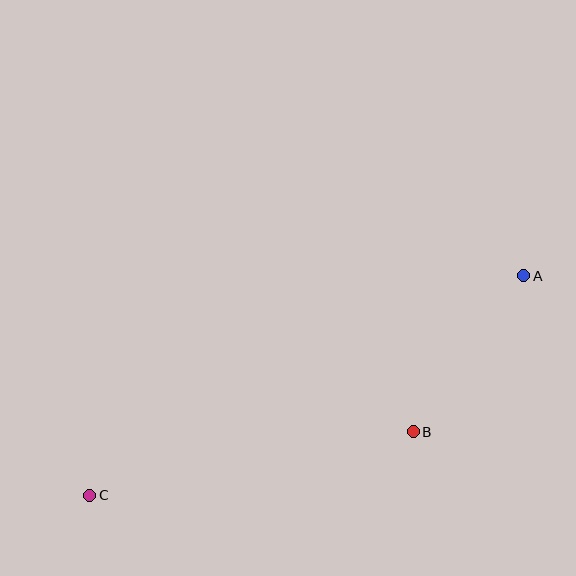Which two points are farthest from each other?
Points A and C are farthest from each other.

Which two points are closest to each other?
Points A and B are closest to each other.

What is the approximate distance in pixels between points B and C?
The distance between B and C is approximately 329 pixels.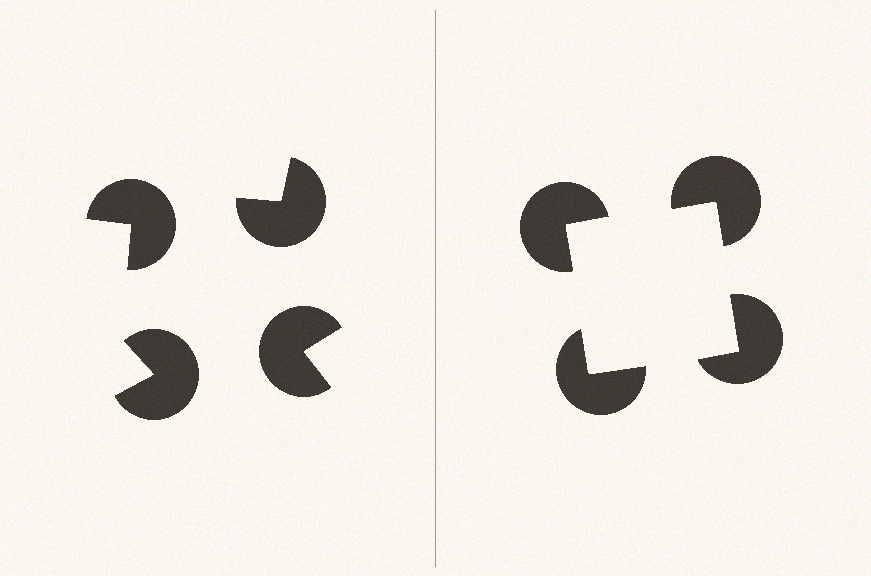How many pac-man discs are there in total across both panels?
8 — 4 on each side.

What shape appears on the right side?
An illusory square.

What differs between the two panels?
The pac-man discs are positioned identically on both sides; only the wedge orientations differ. On the right they align to a square; on the left they are misaligned.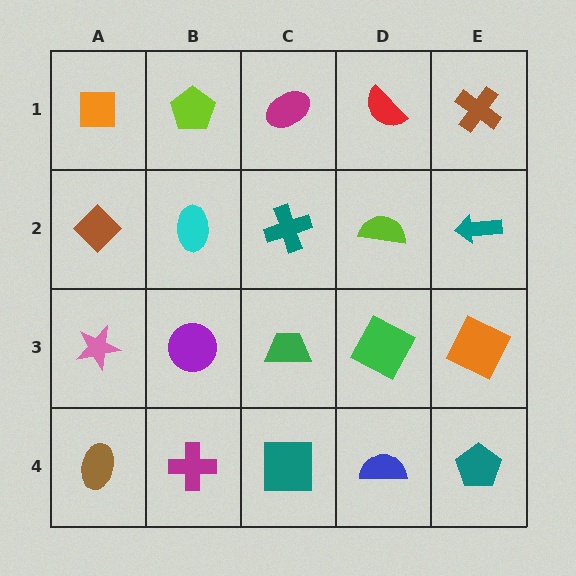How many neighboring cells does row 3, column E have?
3.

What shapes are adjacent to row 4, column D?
A green square (row 3, column D), a teal square (row 4, column C), a teal pentagon (row 4, column E).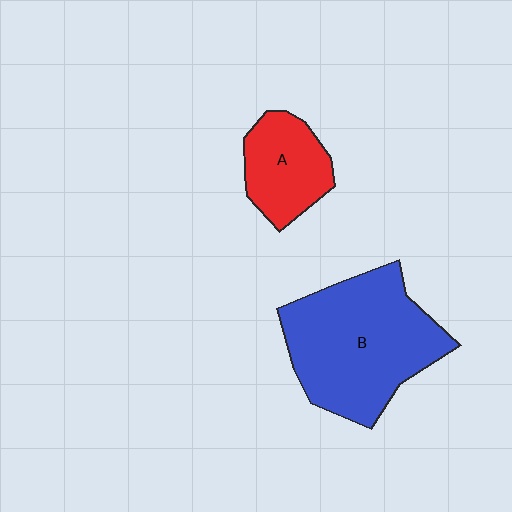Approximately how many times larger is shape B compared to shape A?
Approximately 2.3 times.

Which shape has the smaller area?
Shape A (red).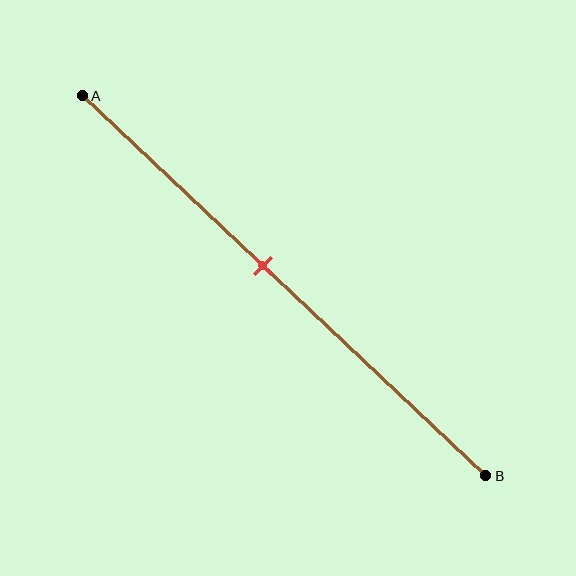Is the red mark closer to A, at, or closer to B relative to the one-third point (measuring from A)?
The red mark is closer to point B than the one-third point of segment AB.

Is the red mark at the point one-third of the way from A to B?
No, the mark is at about 45% from A, not at the 33% one-third point.